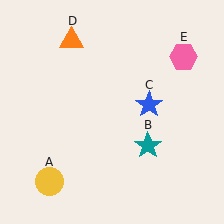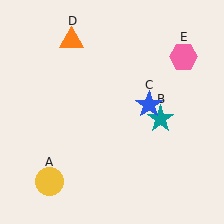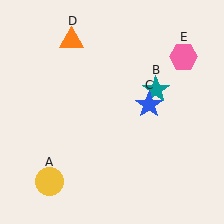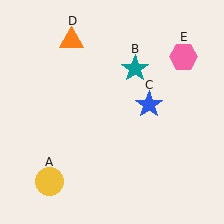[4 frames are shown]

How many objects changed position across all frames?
1 object changed position: teal star (object B).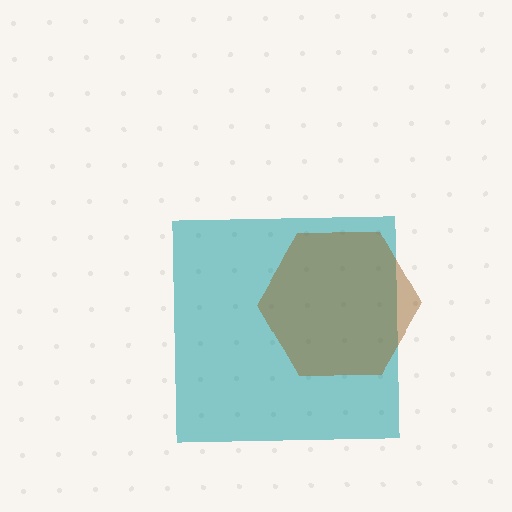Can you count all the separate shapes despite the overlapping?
Yes, there are 2 separate shapes.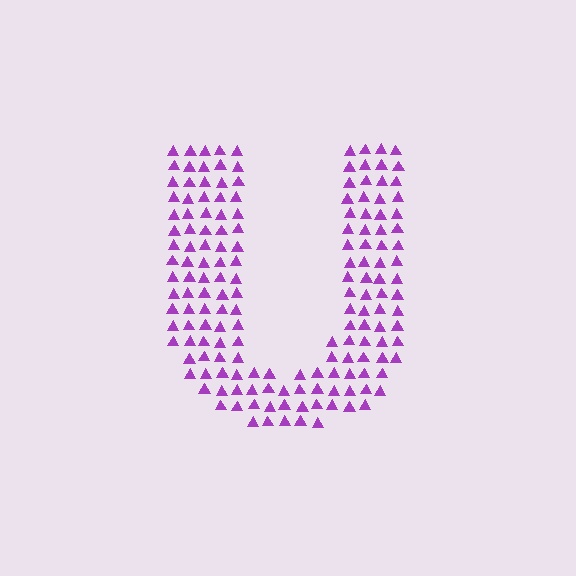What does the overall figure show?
The overall figure shows the letter U.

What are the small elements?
The small elements are triangles.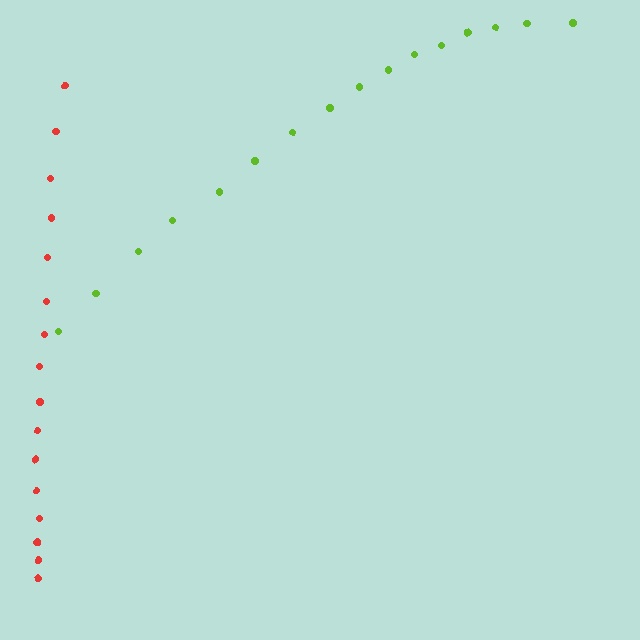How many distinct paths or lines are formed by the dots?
There are 2 distinct paths.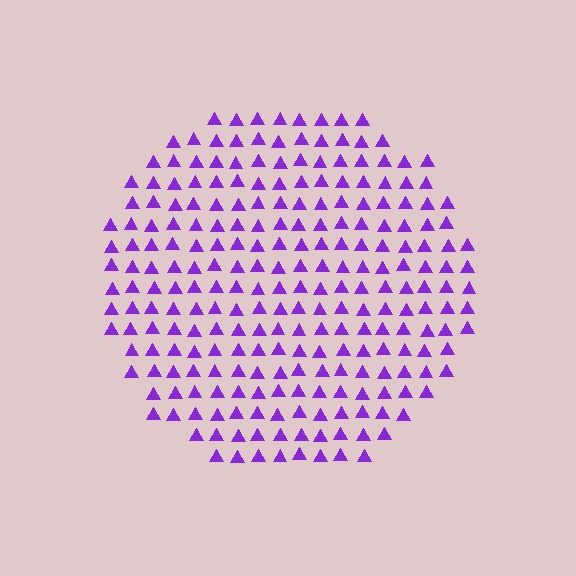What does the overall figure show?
The overall figure shows a circle.